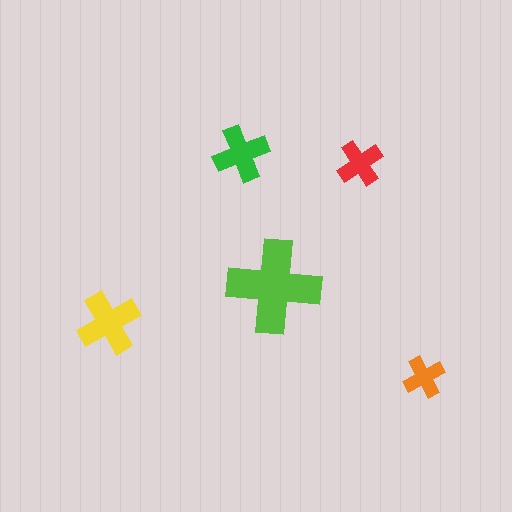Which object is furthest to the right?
The orange cross is rightmost.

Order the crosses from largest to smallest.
the lime one, the yellow one, the green one, the red one, the orange one.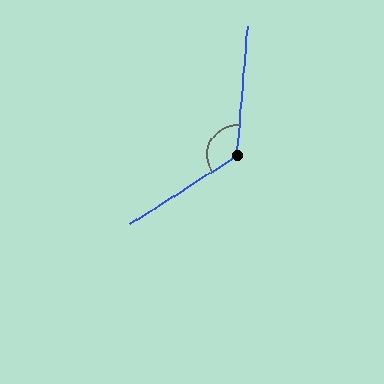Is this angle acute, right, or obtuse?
It is obtuse.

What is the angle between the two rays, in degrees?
Approximately 128 degrees.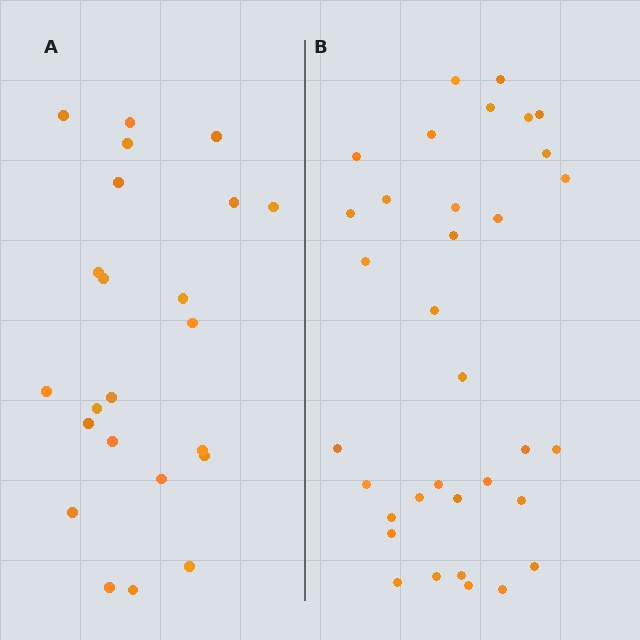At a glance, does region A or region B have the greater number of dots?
Region B (the right region) has more dots.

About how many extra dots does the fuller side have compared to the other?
Region B has roughly 12 or so more dots than region A.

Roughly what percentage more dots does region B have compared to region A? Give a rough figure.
About 50% more.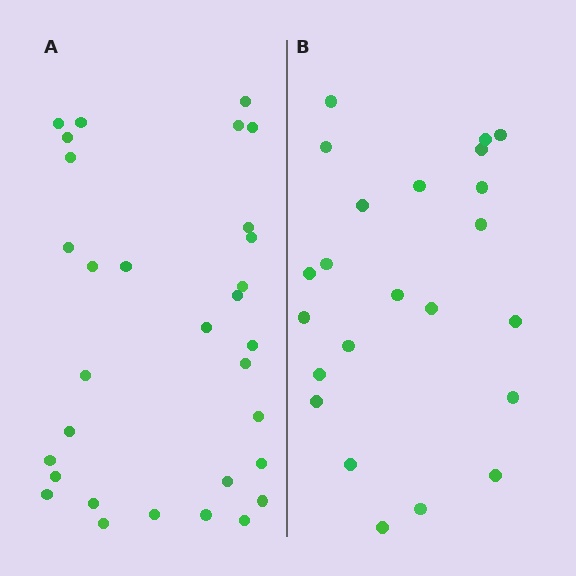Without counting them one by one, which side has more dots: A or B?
Region A (the left region) has more dots.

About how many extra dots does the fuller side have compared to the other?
Region A has roughly 8 or so more dots than region B.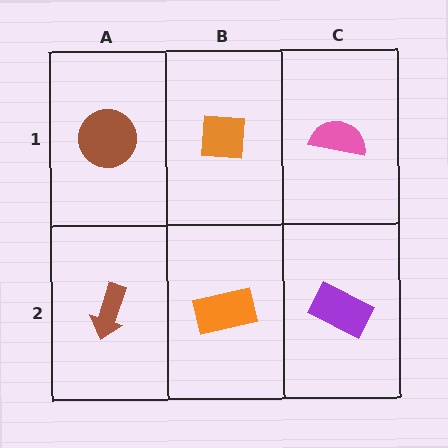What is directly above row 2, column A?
A brown circle.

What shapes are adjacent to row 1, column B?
An orange rectangle (row 2, column B), a brown circle (row 1, column A), a pink semicircle (row 1, column C).